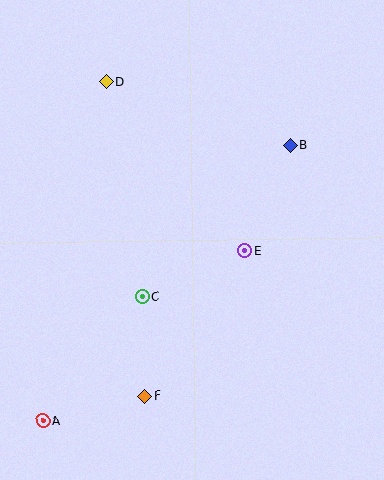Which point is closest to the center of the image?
Point E at (245, 251) is closest to the center.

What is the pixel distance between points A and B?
The distance between A and B is 370 pixels.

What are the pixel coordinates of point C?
Point C is at (142, 296).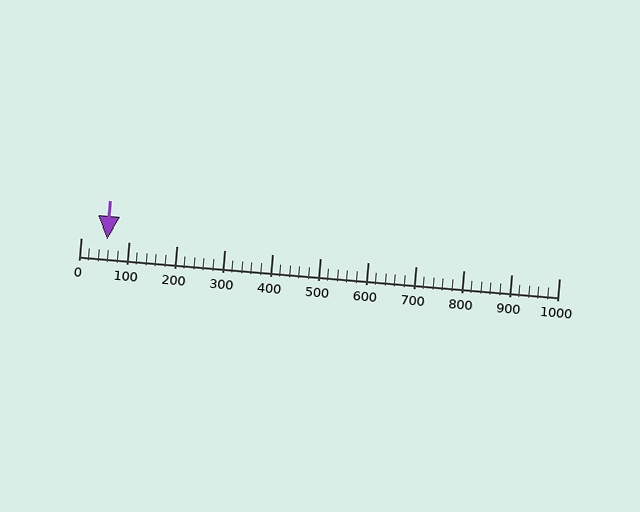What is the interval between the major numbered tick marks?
The major tick marks are spaced 100 units apart.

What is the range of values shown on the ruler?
The ruler shows values from 0 to 1000.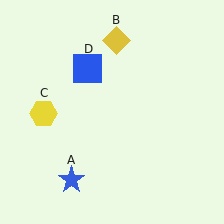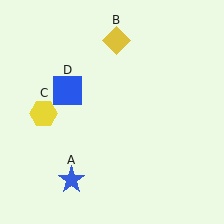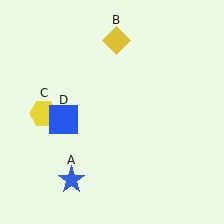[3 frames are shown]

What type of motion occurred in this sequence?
The blue square (object D) rotated counterclockwise around the center of the scene.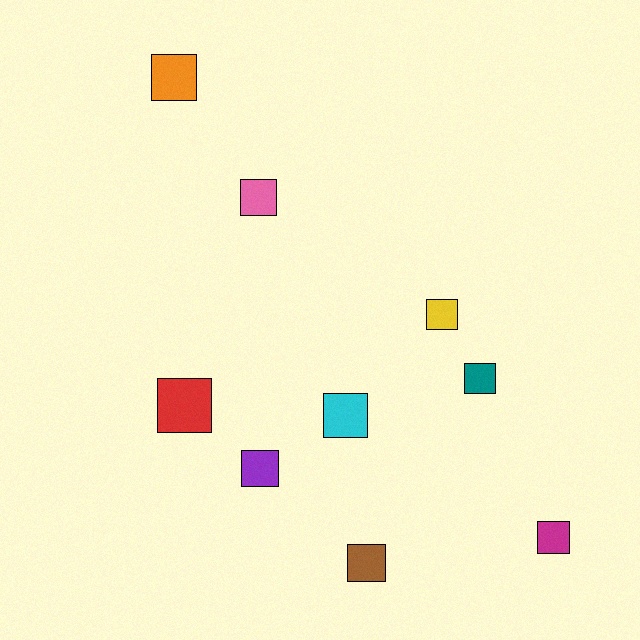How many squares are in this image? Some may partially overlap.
There are 9 squares.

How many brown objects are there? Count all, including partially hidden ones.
There is 1 brown object.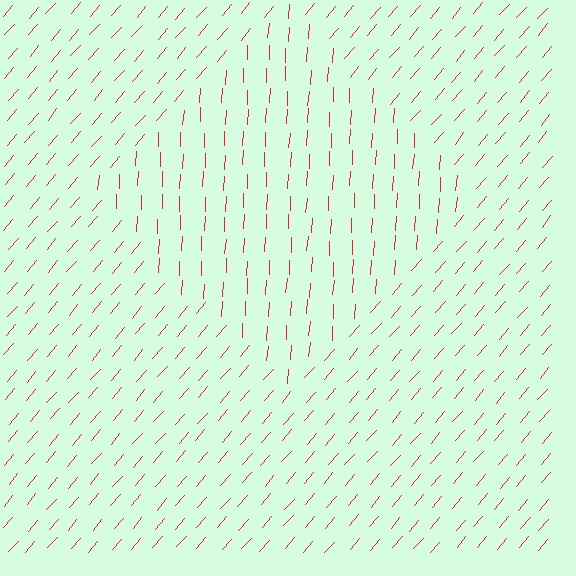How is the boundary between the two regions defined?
The boundary is defined purely by a change in line orientation (approximately 38 degrees difference). All lines are the same color and thickness.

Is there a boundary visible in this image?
Yes, there is a texture boundary formed by a change in line orientation.